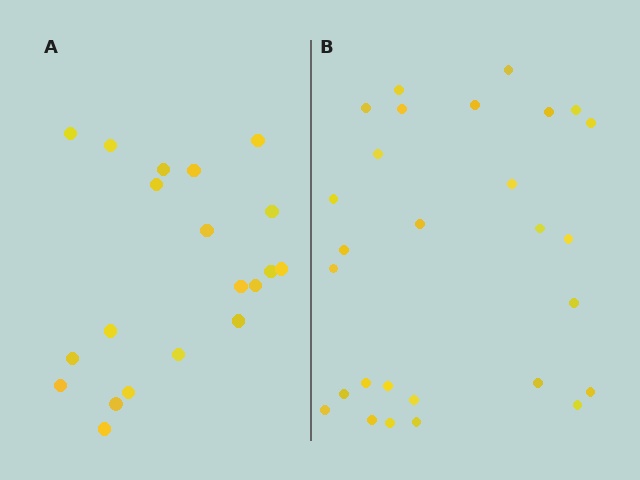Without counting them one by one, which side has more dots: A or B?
Region B (the right region) has more dots.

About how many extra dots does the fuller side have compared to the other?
Region B has roughly 8 or so more dots than region A.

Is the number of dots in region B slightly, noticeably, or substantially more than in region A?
Region B has noticeably more, but not dramatically so. The ratio is roughly 1.4 to 1.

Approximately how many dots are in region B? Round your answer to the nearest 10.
About 30 dots. (The exact count is 28, which rounds to 30.)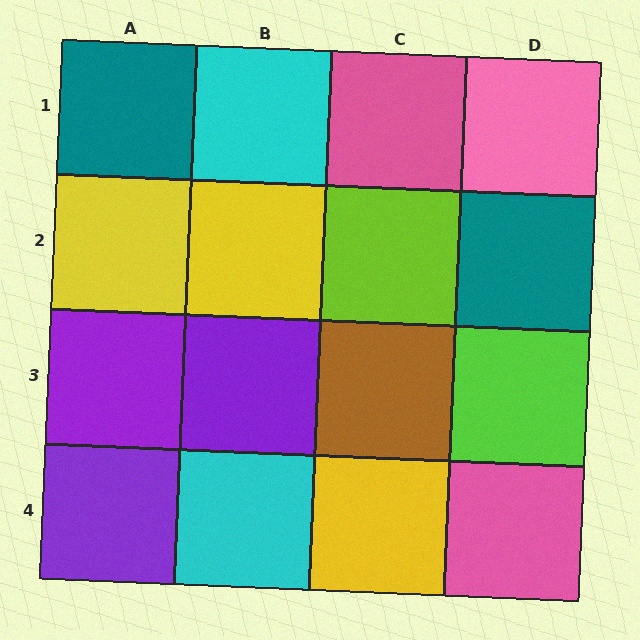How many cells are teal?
2 cells are teal.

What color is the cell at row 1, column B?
Cyan.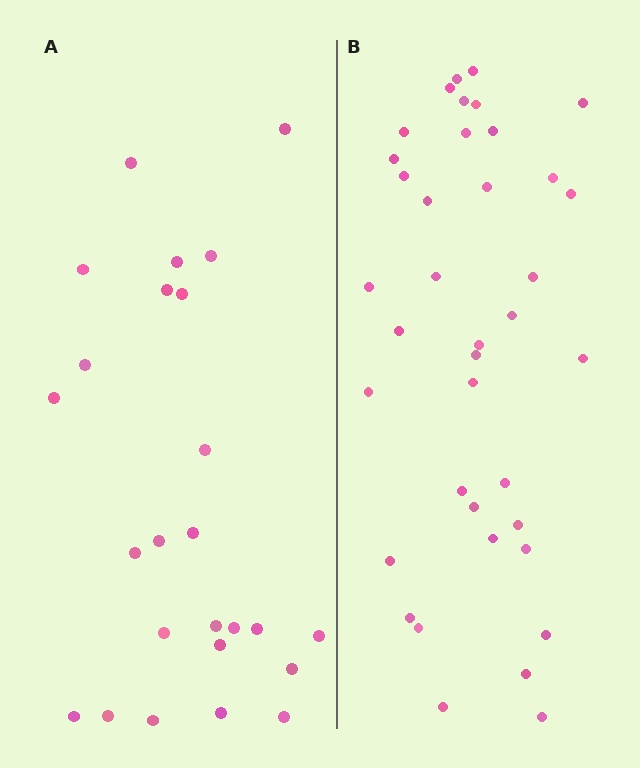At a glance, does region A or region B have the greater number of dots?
Region B (the right region) has more dots.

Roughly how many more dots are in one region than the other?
Region B has approximately 15 more dots than region A.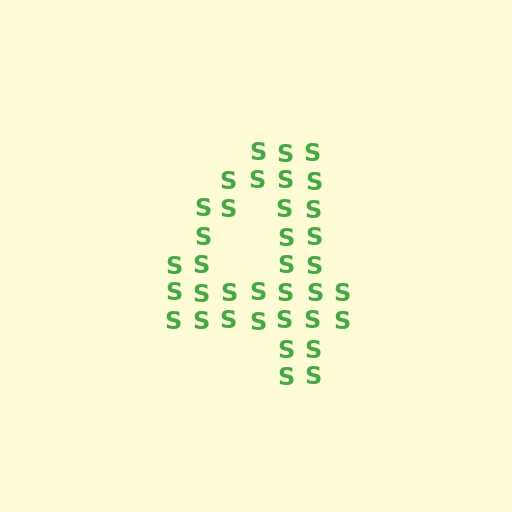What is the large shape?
The large shape is the digit 4.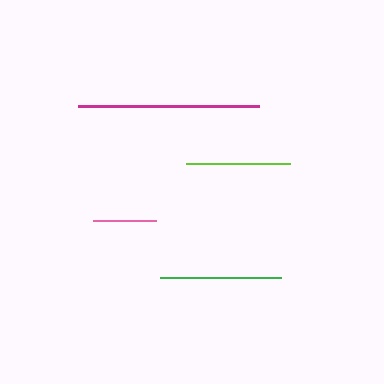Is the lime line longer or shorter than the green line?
The green line is longer than the lime line.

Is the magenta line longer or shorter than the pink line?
The magenta line is longer than the pink line.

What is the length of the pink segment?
The pink segment is approximately 64 pixels long.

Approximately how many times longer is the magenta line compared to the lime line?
The magenta line is approximately 1.7 times the length of the lime line.